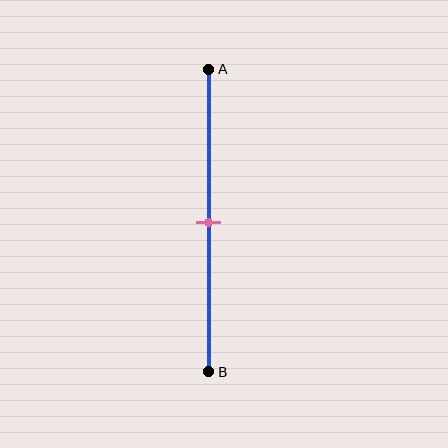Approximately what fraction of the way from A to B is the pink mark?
The pink mark is approximately 50% of the way from A to B.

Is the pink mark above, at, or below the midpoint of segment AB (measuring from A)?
The pink mark is approximately at the midpoint of segment AB.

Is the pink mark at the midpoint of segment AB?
Yes, the mark is approximately at the midpoint.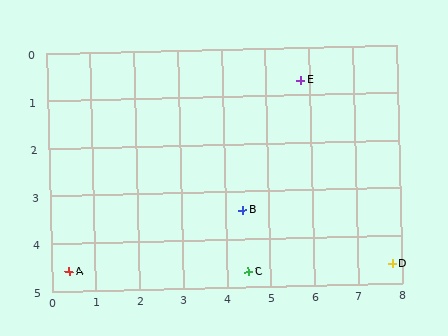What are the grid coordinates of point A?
Point A is at approximately (0.4, 4.6).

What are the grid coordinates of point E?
Point E is at approximately (5.8, 0.7).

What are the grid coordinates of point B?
Point B is at approximately (4.4, 3.4).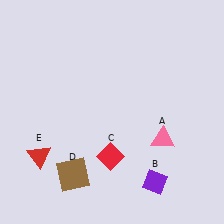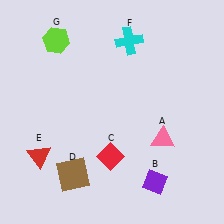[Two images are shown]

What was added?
A cyan cross (F), a lime hexagon (G) were added in Image 2.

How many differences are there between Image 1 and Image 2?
There are 2 differences between the two images.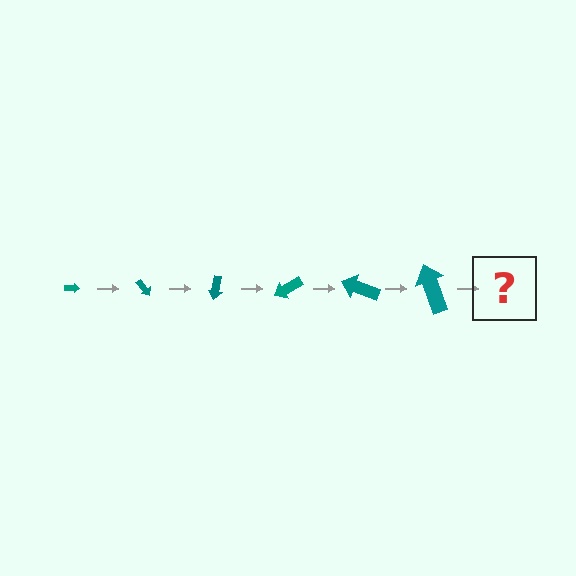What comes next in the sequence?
The next element should be an arrow, larger than the previous one and rotated 300 degrees from the start.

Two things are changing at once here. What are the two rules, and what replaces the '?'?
The two rules are that the arrow grows larger each step and it rotates 50 degrees each step. The '?' should be an arrow, larger than the previous one and rotated 300 degrees from the start.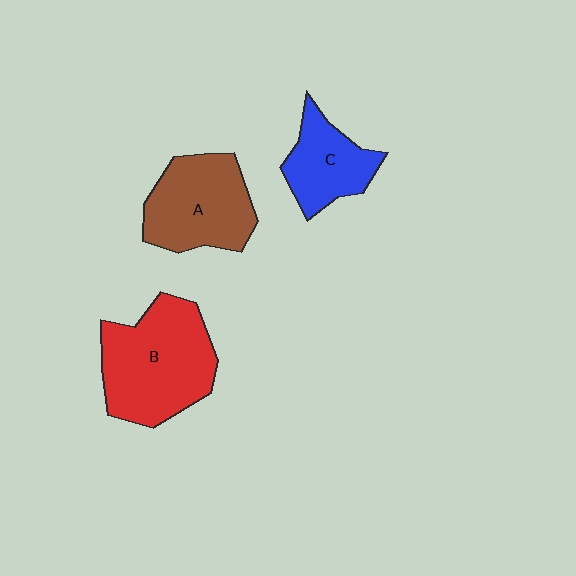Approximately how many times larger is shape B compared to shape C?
Approximately 1.8 times.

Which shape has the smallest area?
Shape C (blue).